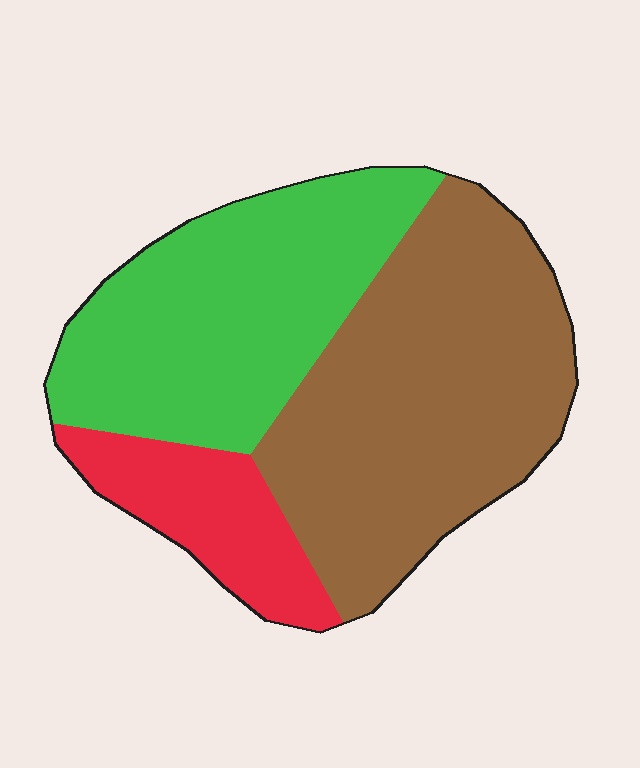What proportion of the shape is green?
Green takes up between a quarter and a half of the shape.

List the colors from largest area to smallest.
From largest to smallest: brown, green, red.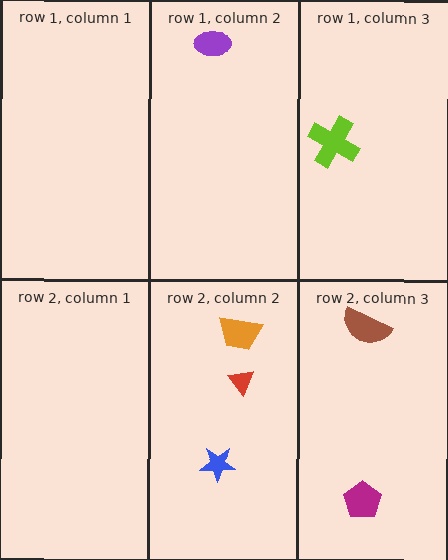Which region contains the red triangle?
The row 2, column 2 region.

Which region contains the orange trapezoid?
The row 2, column 2 region.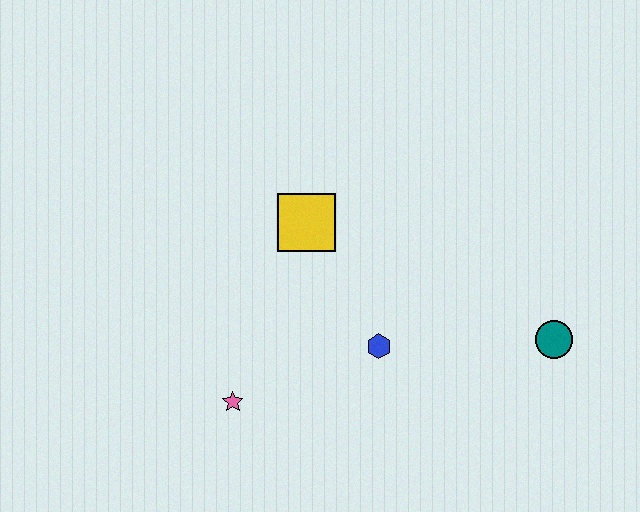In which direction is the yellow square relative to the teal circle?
The yellow square is to the left of the teal circle.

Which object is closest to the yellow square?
The blue hexagon is closest to the yellow square.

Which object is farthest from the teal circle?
The pink star is farthest from the teal circle.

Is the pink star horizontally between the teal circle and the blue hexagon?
No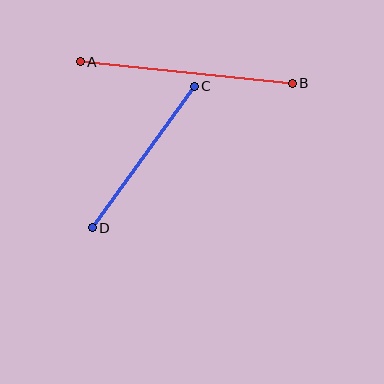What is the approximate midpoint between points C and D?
The midpoint is at approximately (143, 157) pixels.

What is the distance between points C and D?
The distance is approximately 174 pixels.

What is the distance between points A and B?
The distance is approximately 213 pixels.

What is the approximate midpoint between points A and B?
The midpoint is at approximately (186, 73) pixels.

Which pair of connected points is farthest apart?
Points A and B are farthest apart.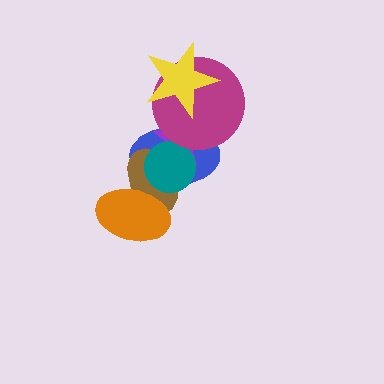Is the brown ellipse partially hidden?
Yes, it is partially covered by another shape.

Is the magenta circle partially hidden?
Yes, it is partially covered by another shape.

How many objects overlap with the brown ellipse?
4 objects overlap with the brown ellipse.